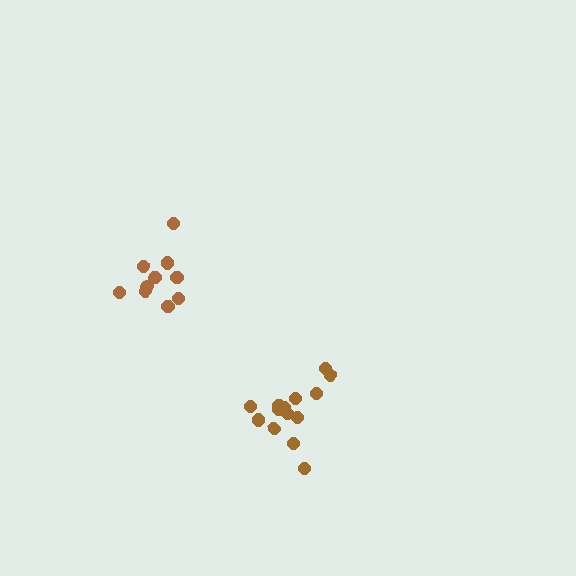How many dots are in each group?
Group 1: 10 dots, Group 2: 15 dots (25 total).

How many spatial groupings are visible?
There are 2 spatial groupings.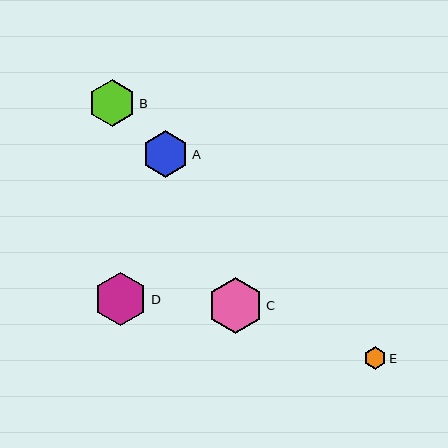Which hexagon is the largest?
Hexagon C is the largest with a size of approximately 56 pixels.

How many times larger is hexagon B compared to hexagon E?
Hexagon B is approximately 2.1 times the size of hexagon E.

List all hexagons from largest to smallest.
From largest to smallest: C, D, B, A, E.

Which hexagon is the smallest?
Hexagon E is the smallest with a size of approximately 23 pixels.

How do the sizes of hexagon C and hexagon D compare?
Hexagon C and hexagon D are approximately the same size.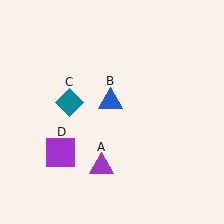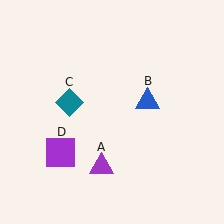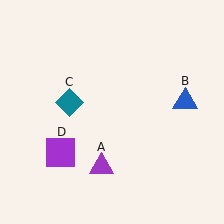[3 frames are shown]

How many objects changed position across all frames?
1 object changed position: blue triangle (object B).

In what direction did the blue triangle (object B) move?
The blue triangle (object B) moved right.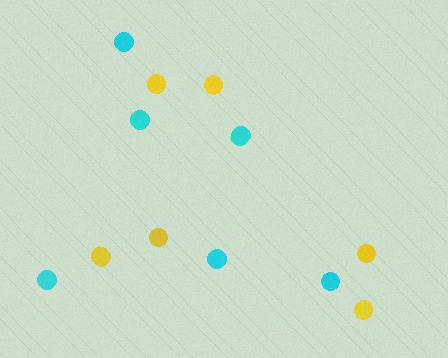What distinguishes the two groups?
There are 2 groups: one group of yellow circles (6) and one group of cyan circles (6).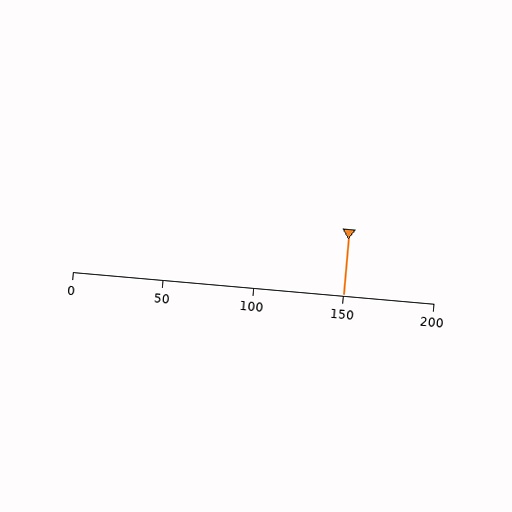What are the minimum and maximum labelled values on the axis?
The axis runs from 0 to 200.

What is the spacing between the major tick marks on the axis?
The major ticks are spaced 50 apart.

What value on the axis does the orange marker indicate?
The marker indicates approximately 150.